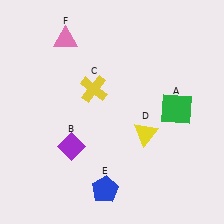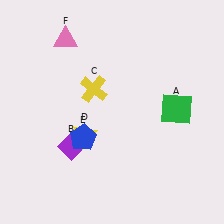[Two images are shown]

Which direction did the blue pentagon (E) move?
The blue pentagon (E) moved up.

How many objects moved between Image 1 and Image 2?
2 objects moved between the two images.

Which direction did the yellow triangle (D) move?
The yellow triangle (D) moved left.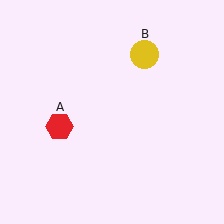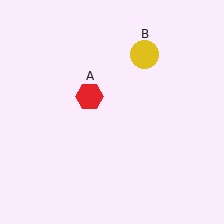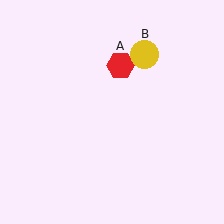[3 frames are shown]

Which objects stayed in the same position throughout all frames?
Yellow circle (object B) remained stationary.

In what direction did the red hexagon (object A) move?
The red hexagon (object A) moved up and to the right.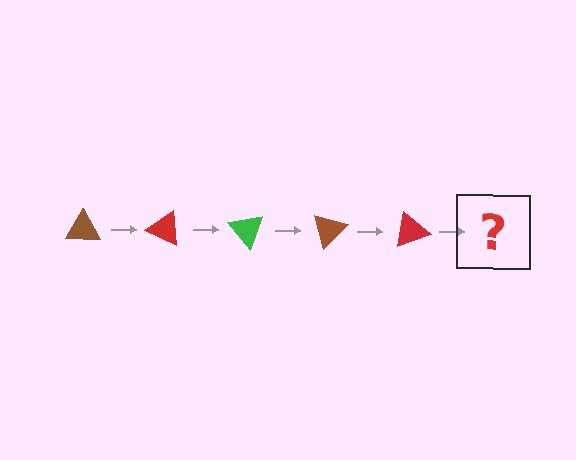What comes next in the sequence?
The next element should be a green triangle, rotated 125 degrees from the start.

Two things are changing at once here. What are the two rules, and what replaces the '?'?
The two rules are that it rotates 25 degrees each step and the color cycles through brown, red, and green. The '?' should be a green triangle, rotated 125 degrees from the start.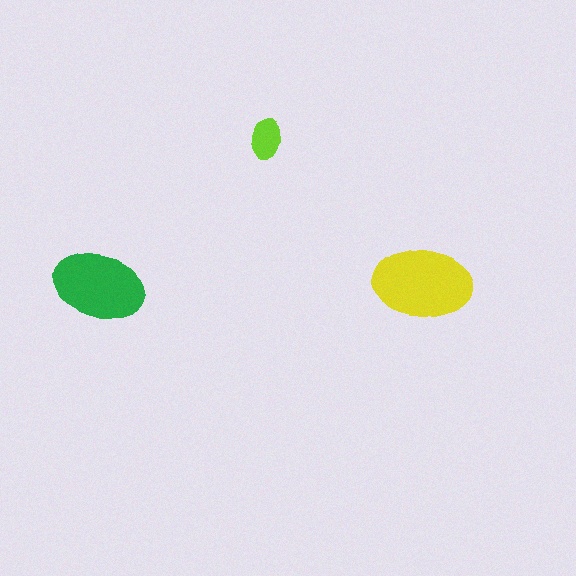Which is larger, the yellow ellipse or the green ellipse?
The yellow one.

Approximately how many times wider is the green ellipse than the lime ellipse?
About 2.5 times wider.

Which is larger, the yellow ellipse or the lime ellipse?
The yellow one.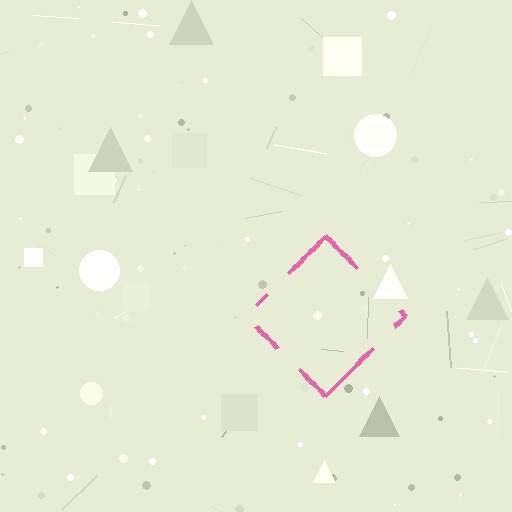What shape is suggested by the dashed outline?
The dashed outline suggests a diamond.